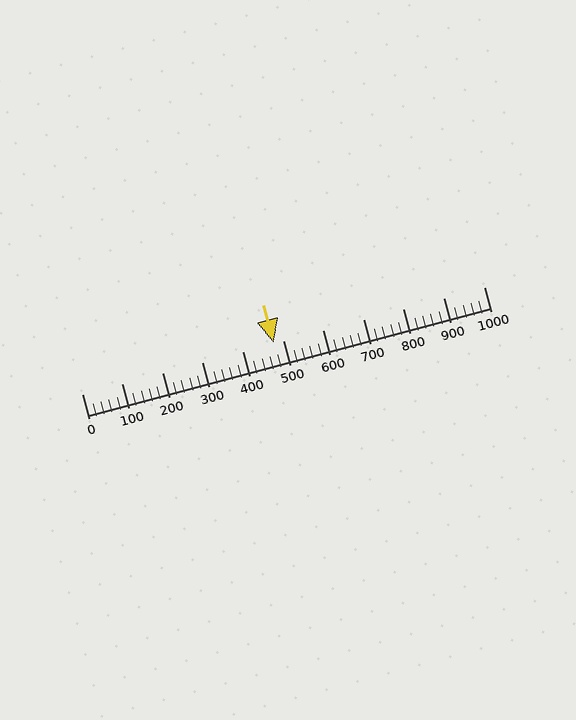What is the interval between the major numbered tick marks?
The major tick marks are spaced 100 units apart.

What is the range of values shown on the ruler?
The ruler shows values from 0 to 1000.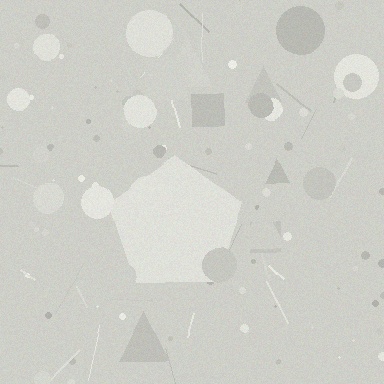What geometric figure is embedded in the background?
A pentagon is embedded in the background.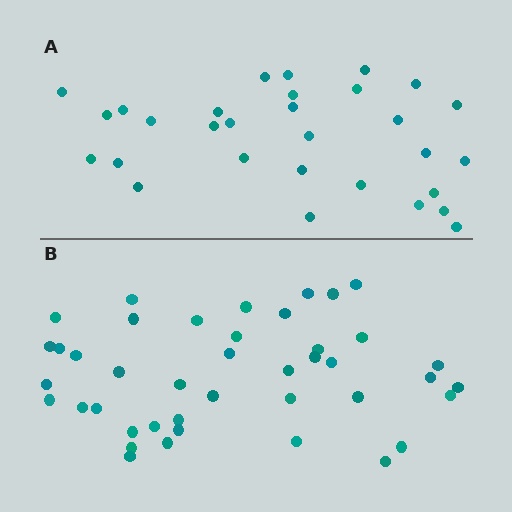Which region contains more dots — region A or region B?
Region B (the bottom region) has more dots.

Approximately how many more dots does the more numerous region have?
Region B has roughly 12 or so more dots than region A.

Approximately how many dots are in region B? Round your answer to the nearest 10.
About 40 dots. (The exact count is 42, which rounds to 40.)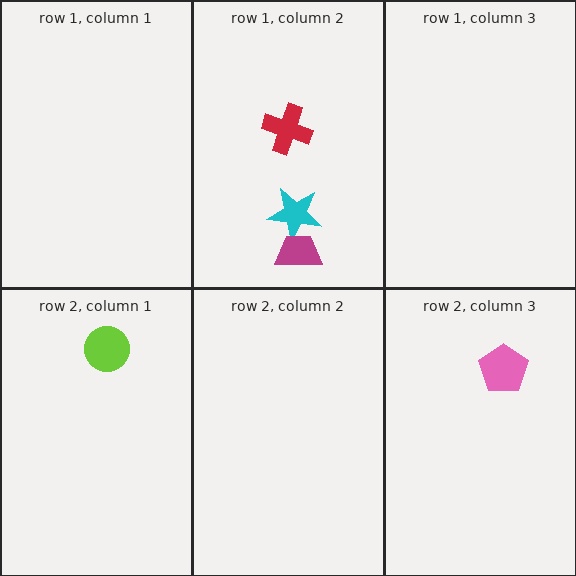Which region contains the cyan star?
The row 1, column 2 region.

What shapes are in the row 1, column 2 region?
The cyan star, the red cross, the magenta trapezoid.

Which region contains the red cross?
The row 1, column 2 region.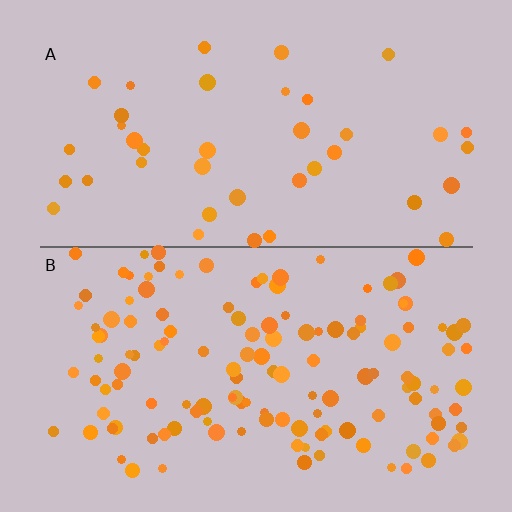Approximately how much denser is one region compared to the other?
Approximately 3.3× — region B over region A.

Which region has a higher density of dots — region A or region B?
B (the bottom).